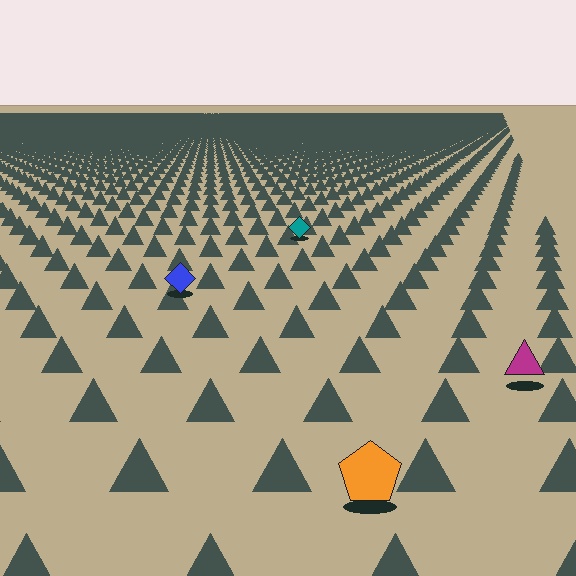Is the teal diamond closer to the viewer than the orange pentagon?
No. The orange pentagon is closer — you can tell from the texture gradient: the ground texture is coarser near it.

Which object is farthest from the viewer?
The teal diamond is farthest from the viewer. It appears smaller and the ground texture around it is denser.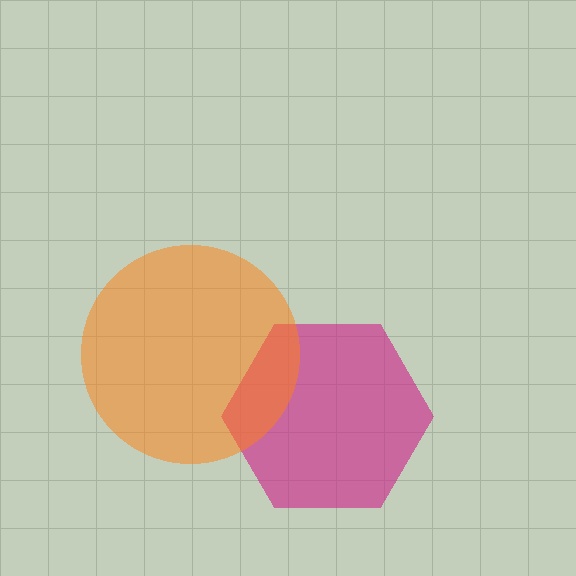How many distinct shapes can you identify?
There are 2 distinct shapes: a magenta hexagon, an orange circle.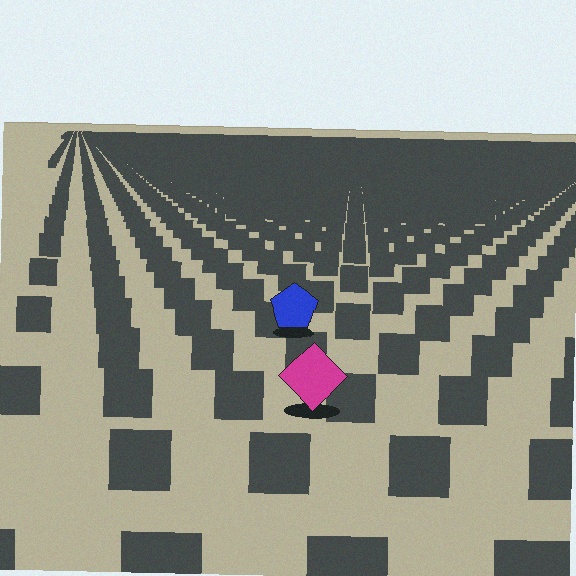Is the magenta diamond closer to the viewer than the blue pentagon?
Yes. The magenta diamond is closer — you can tell from the texture gradient: the ground texture is coarser near it.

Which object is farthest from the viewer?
The blue pentagon is farthest from the viewer. It appears smaller and the ground texture around it is denser.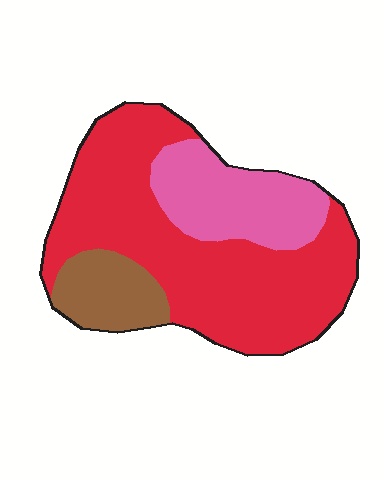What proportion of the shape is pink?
Pink takes up about one quarter (1/4) of the shape.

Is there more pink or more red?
Red.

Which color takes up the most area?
Red, at roughly 65%.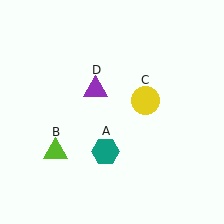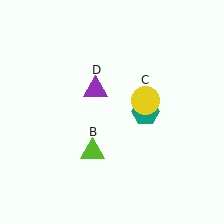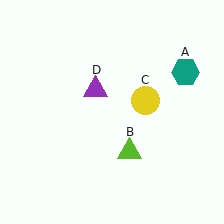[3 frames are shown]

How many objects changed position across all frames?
2 objects changed position: teal hexagon (object A), lime triangle (object B).